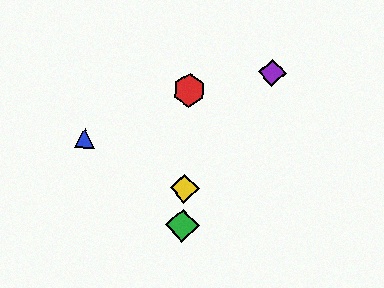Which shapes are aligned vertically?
The red hexagon, the green diamond, the yellow diamond are aligned vertically.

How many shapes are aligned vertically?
3 shapes (the red hexagon, the green diamond, the yellow diamond) are aligned vertically.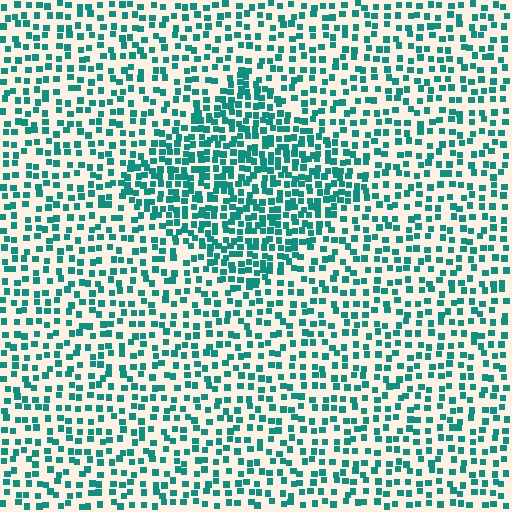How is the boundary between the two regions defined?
The boundary is defined by a change in element density (approximately 1.8x ratio). All elements are the same color, size, and shape.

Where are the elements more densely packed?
The elements are more densely packed inside the diamond boundary.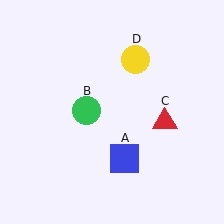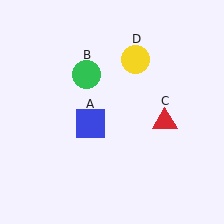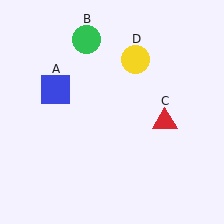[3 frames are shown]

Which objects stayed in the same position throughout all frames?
Red triangle (object C) and yellow circle (object D) remained stationary.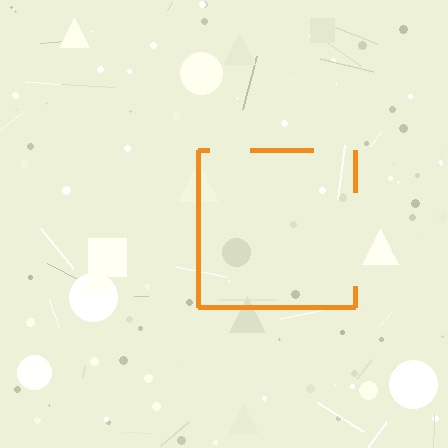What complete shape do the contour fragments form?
The contour fragments form a square.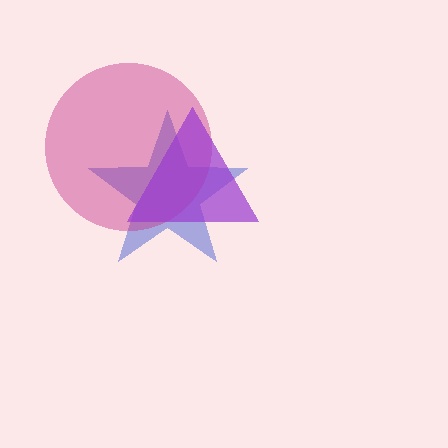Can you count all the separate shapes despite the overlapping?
Yes, there are 3 separate shapes.